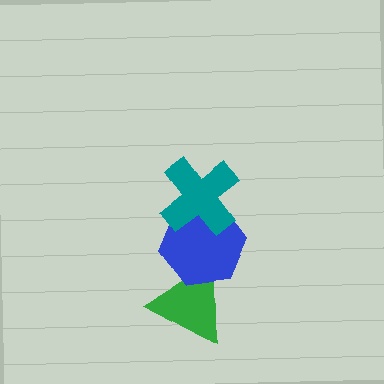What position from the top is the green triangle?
The green triangle is 3rd from the top.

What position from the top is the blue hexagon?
The blue hexagon is 2nd from the top.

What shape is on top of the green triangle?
The blue hexagon is on top of the green triangle.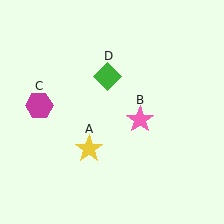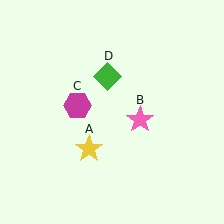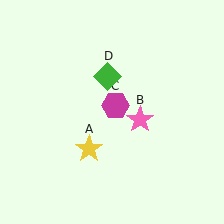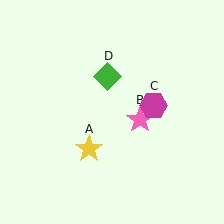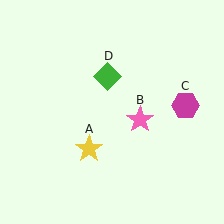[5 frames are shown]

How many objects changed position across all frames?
1 object changed position: magenta hexagon (object C).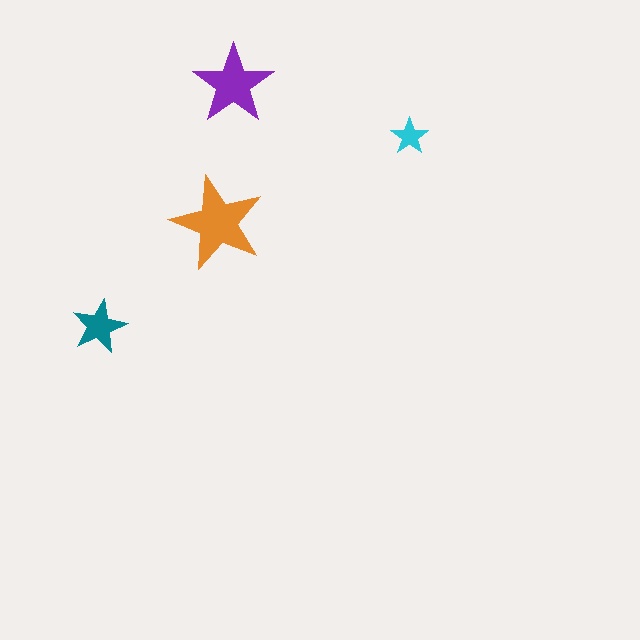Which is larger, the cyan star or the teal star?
The teal one.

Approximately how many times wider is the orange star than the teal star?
About 1.5 times wider.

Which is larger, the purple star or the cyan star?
The purple one.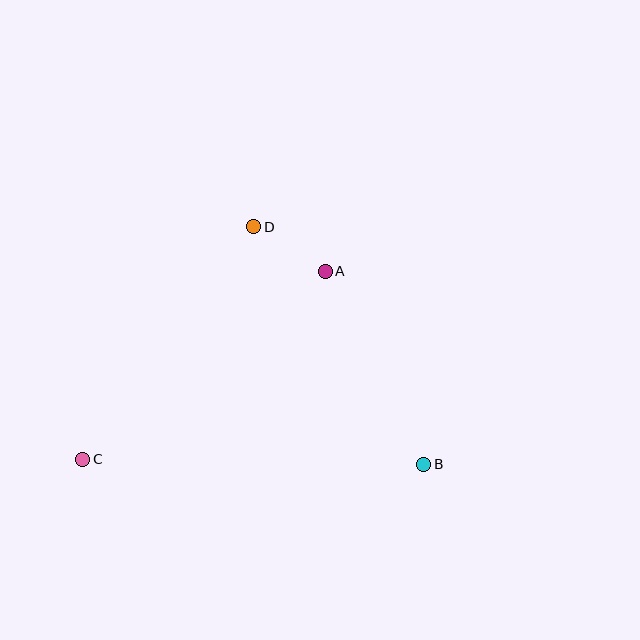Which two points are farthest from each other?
Points B and C are farthest from each other.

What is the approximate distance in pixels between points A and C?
The distance between A and C is approximately 307 pixels.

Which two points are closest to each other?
Points A and D are closest to each other.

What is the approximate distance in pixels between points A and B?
The distance between A and B is approximately 217 pixels.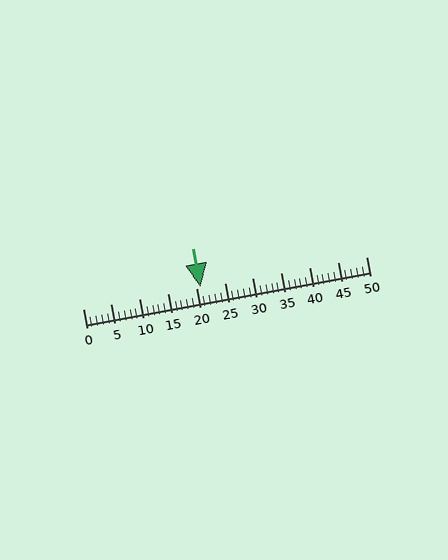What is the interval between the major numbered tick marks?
The major tick marks are spaced 5 units apart.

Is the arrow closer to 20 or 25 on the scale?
The arrow is closer to 20.